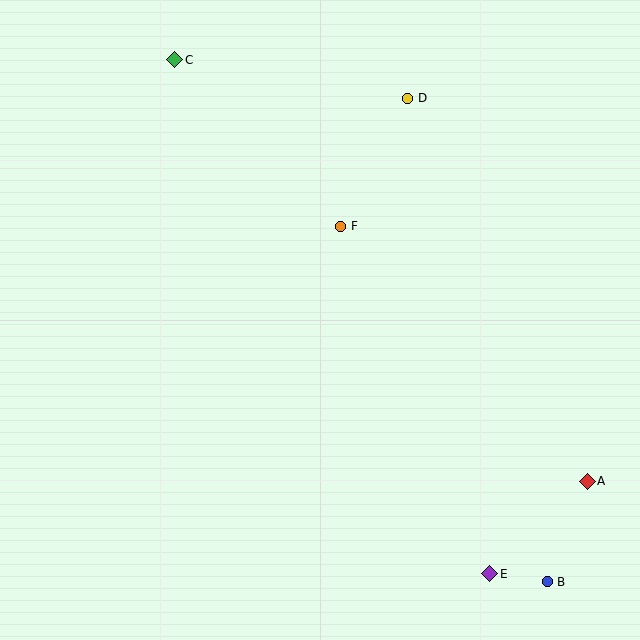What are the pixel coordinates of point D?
Point D is at (408, 98).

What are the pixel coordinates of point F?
Point F is at (341, 226).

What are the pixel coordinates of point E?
Point E is at (490, 574).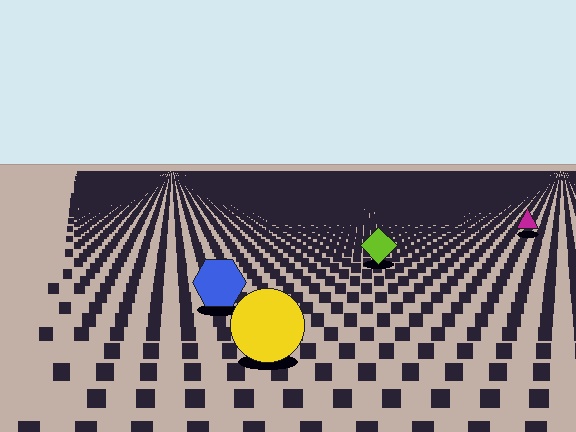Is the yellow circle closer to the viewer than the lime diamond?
Yes. The yellow circle is closer — you can tell from the texture gradient: the ground texture is coarser near it.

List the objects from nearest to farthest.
From nearest to farthest: the yellow circle, the blue hexagon, the lime diamond, the magenta triangle.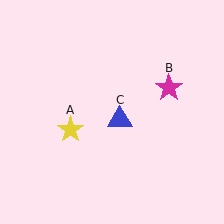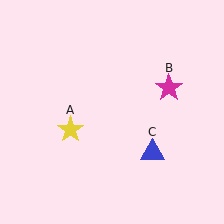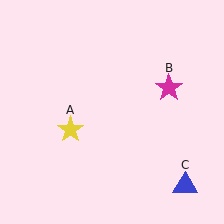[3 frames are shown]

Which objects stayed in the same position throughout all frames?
Yellow star (object A) and magenta star (object B) remained stationary.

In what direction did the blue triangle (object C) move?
The blue triangle (object C) moved down and to the right.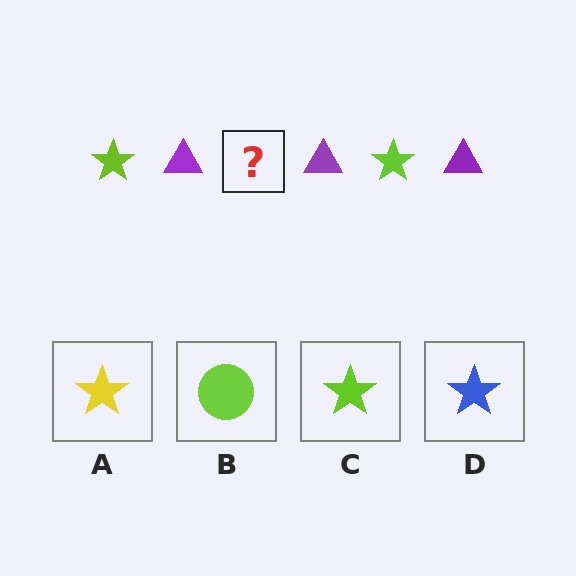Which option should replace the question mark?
Option C.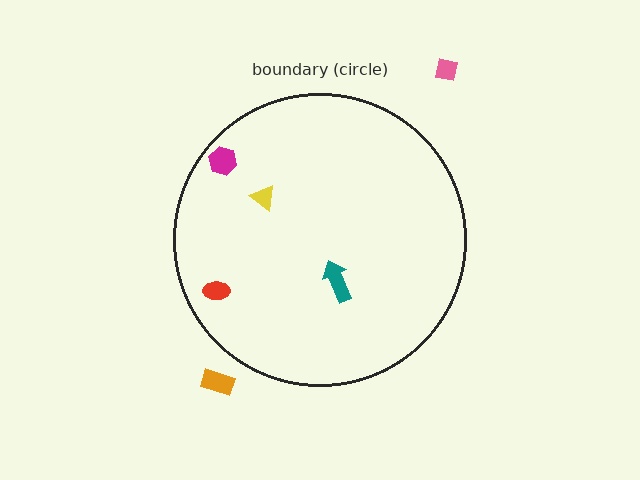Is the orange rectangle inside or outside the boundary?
Outside.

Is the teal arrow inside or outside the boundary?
Inside.